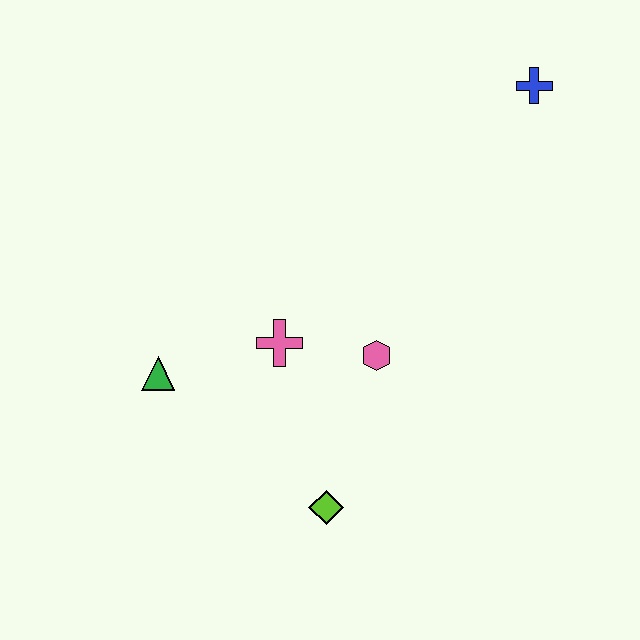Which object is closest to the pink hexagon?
The pink cross is closest to the pink hexagon.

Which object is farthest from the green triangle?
The blue cross is farthest from the green triangle.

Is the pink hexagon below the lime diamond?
No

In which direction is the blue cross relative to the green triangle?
The blue cross is to the right of the green triangle.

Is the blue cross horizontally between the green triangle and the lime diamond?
No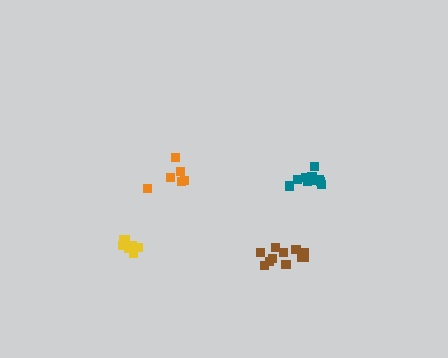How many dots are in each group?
Group 1: 12 dots, Group 2: 8 dots, Group 3: 10 dots, Group 4: 6 dots (36 total).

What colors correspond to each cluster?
The clusters are colored: brown, yellow, teal, orange.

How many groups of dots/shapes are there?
There are 4 groups.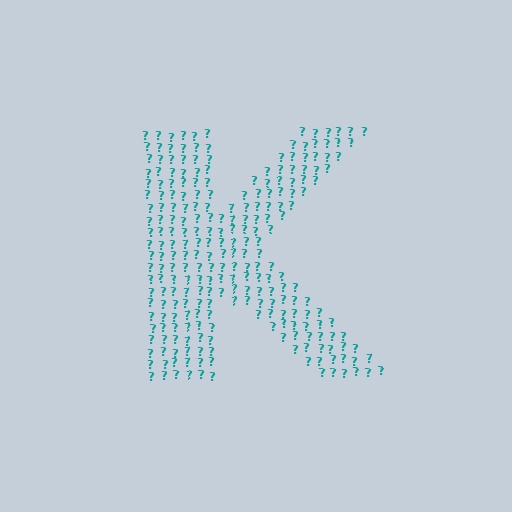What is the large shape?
The large shape is the letter K.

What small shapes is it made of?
It is made of small question marks.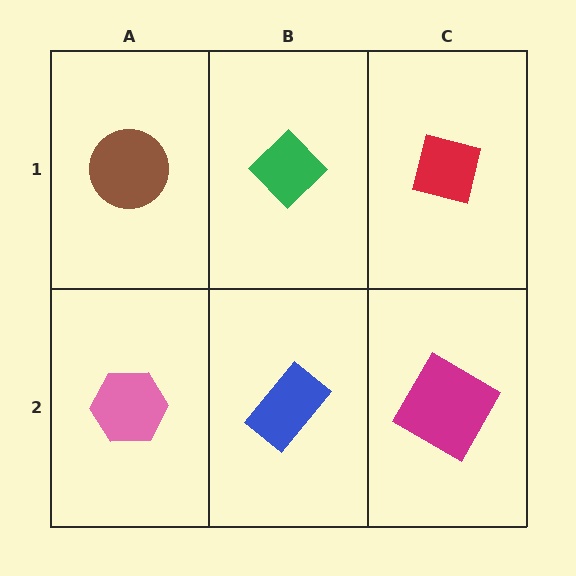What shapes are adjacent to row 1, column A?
A pink hexagon (row 2, column A), a green diamond (row 1, column B).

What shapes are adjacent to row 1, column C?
A magenta square (row 2, column C), a green diamond (row 1, column B).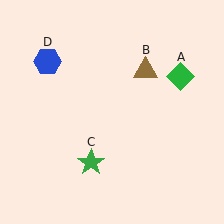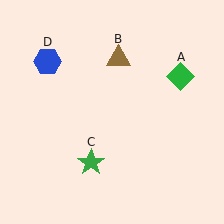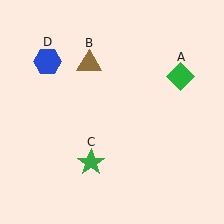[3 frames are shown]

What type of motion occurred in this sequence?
The brown triangle (object B) rotated counterclockwise around the center of the scene.